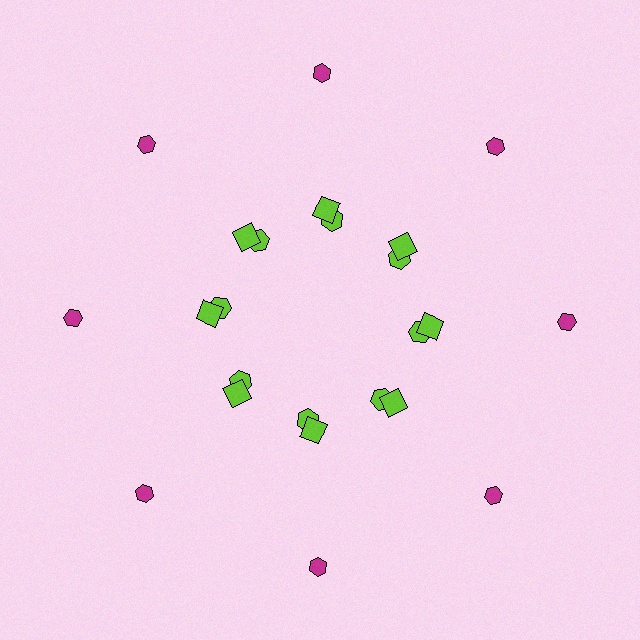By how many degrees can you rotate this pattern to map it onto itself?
The pattern maps onto itself every 45 degrees of rotation.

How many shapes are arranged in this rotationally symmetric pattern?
There are 24 shapes, arranged in 8 groups of 3.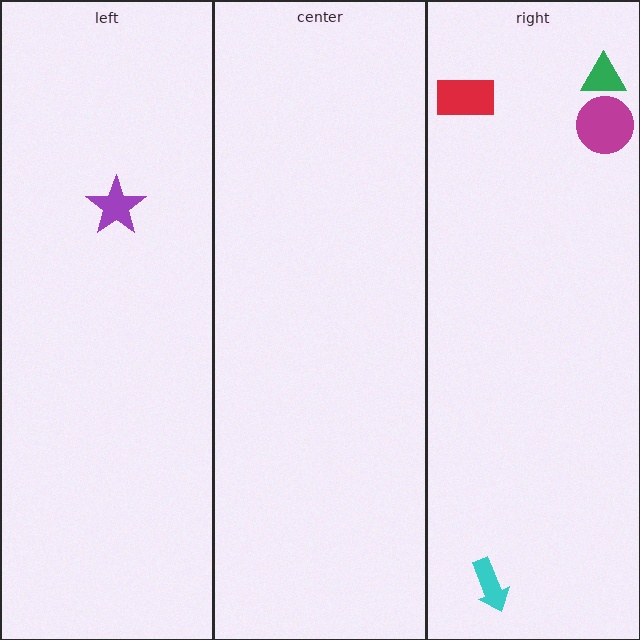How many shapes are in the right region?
4.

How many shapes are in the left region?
1.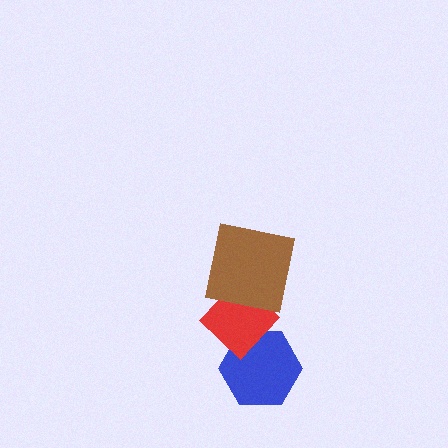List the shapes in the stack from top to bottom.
From top to bottom: the brown square, the red diamond, the blue hexagon.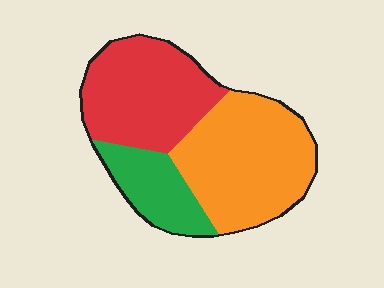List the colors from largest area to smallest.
From largest to smallest: orange, red, green.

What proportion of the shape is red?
Red takes up about three eighths (3/8) of the shape.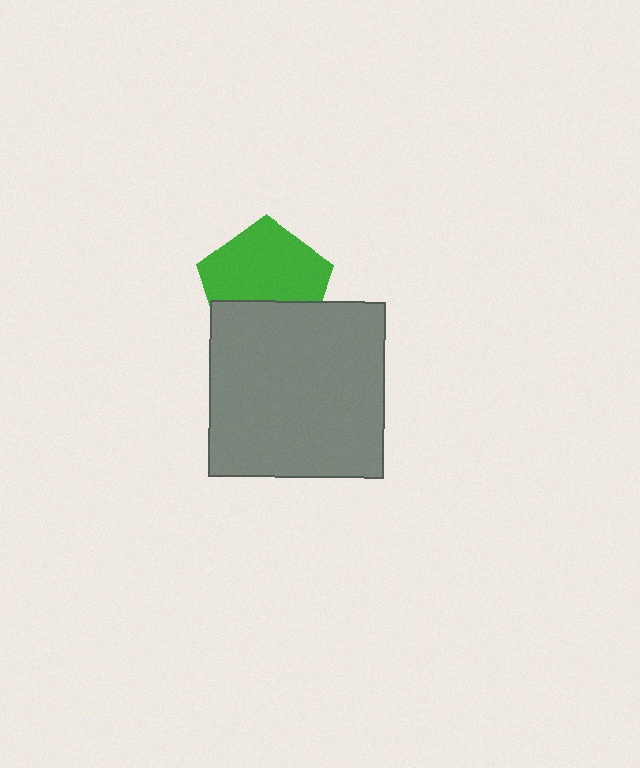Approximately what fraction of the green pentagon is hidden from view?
Roughly 35% of the green pentagon is hidden behind the gray square.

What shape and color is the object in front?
The object in front is a gray square.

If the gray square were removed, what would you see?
You would see the complete green pentagon.